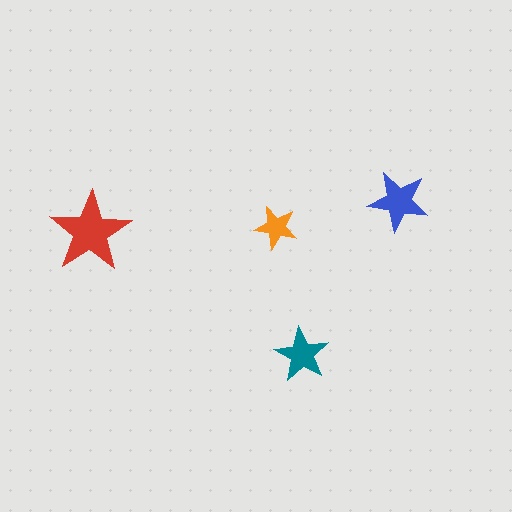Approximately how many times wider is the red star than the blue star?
About 1.5 times wider.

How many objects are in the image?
There are 4 objects in the image.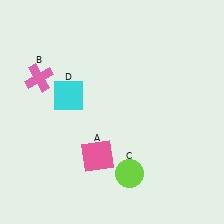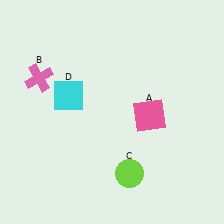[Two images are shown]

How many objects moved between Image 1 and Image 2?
1 object moved between the two images.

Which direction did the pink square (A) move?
The pink square (A) moved right.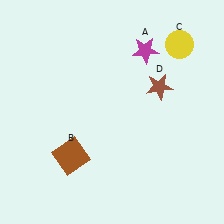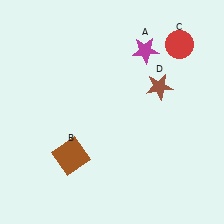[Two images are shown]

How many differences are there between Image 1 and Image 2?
There is 1 difference between the two images.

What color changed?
The circle (C) changed from yellow in Image 1 to red in Image 2.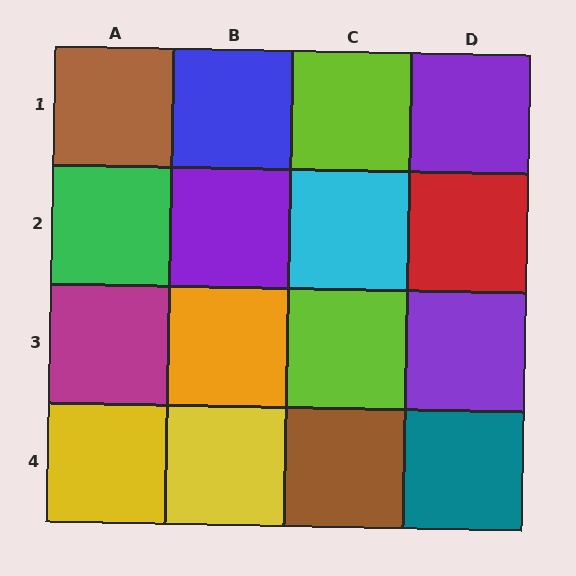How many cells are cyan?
1 cell is cyan.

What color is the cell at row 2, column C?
Cyan.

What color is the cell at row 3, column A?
Magenta.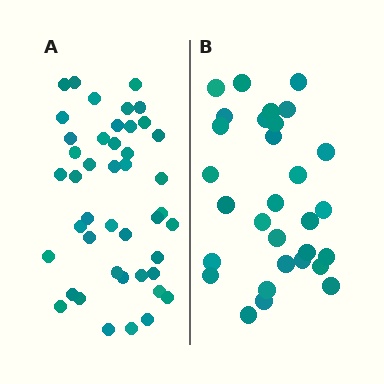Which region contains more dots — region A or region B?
Region A (the left region) has more dots.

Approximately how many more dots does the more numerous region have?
Region A has approximately 15 more dots than region B.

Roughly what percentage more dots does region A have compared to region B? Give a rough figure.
About 45% more.